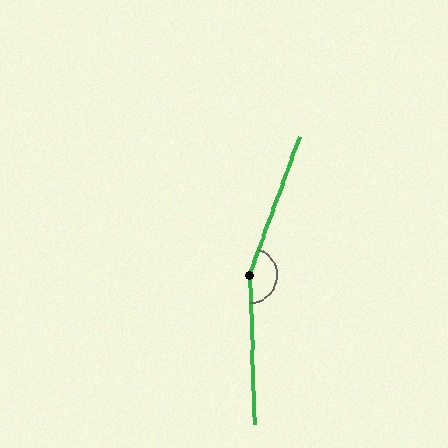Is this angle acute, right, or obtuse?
It is obtuse.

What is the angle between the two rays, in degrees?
Approximately 158 degrees.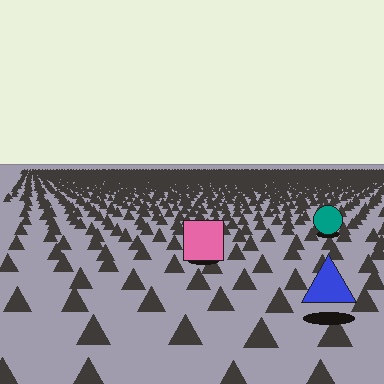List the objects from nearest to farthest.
From nearest to farthest: the blue triangle, the pink square, the teal circle.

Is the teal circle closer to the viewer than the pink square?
No. The pink square is closer — you can tell from the texture gradient: the ground texture is coarser near it.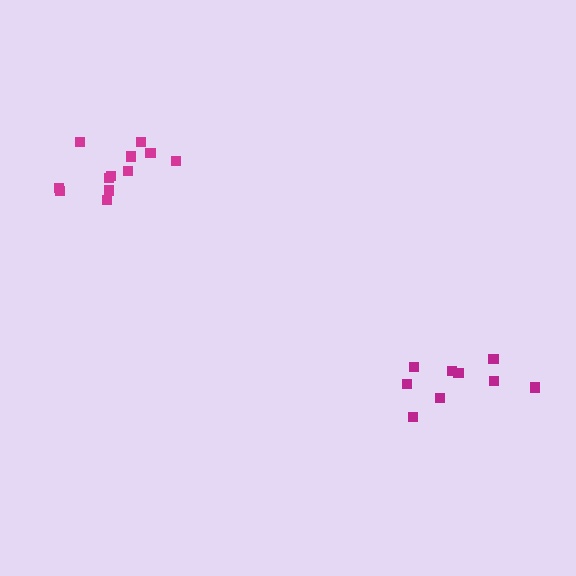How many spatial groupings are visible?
There are 2 spatial groupings.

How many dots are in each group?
Group 1: 9 dots, Group 2: 12 dots (21 total).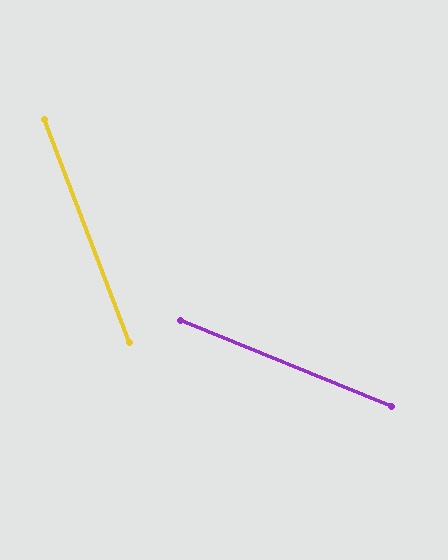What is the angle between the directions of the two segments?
Approximately 47 degrees.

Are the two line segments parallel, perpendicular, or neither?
Neither parallel nor perpendicular — they differ by about 47°.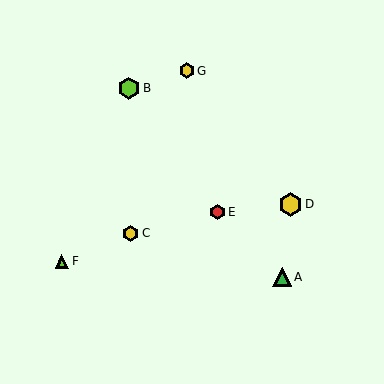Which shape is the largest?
The yellow hexagon (labeled D) is the largest.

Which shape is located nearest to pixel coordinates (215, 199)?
The red hexagon (labeled E) at (217, 212) is nearest to that location.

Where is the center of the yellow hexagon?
The center of the yellow hexagon is at (290, 204).